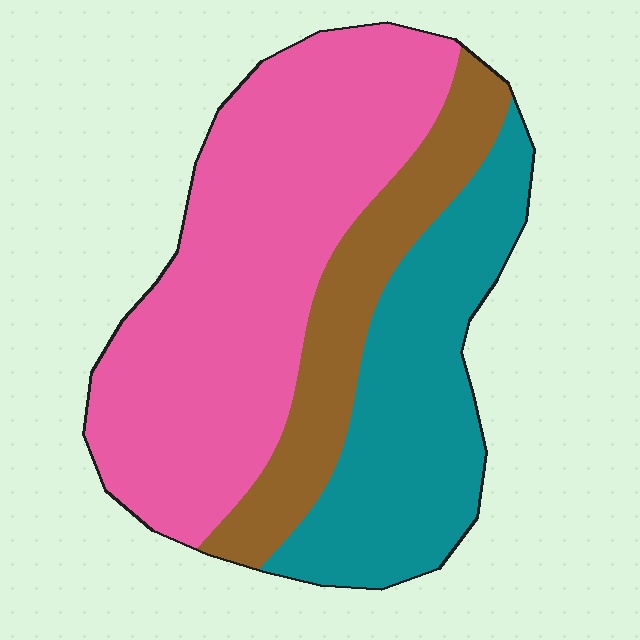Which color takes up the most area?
Pink, at roughly 50%.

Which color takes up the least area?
Brown, at roughly 20%.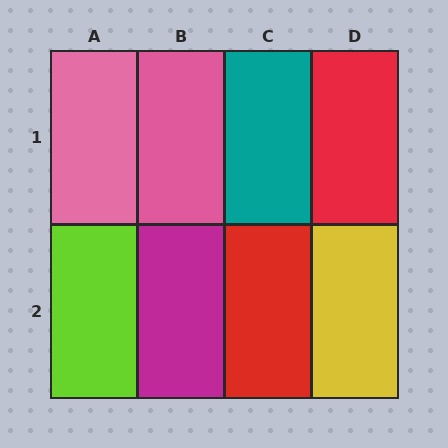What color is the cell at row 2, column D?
Yellow.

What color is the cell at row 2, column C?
Red.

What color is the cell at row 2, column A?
Lime.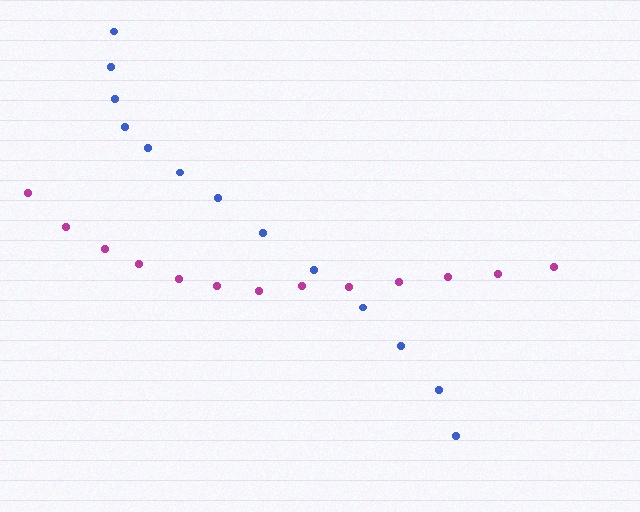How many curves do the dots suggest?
There are 2 distinct paths.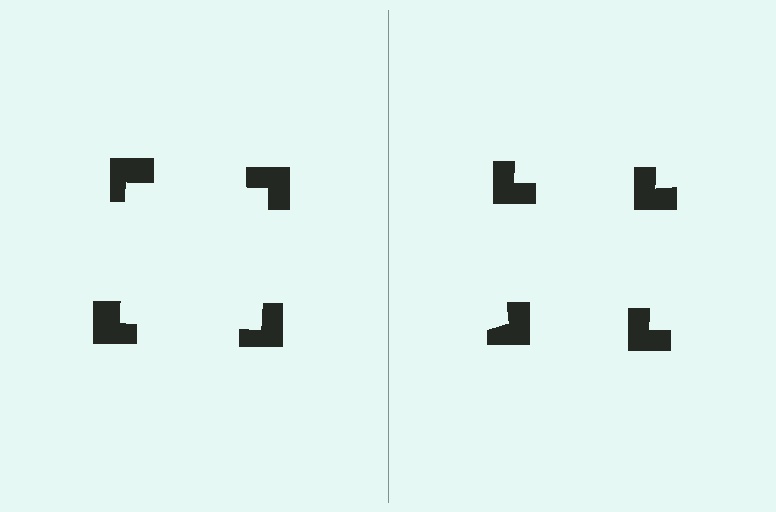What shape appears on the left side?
An illusory square.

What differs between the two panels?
The notched squares are positioned identically on both sides; only the wedge orientations differ. On the left they align to a square; on the right they are misaligned.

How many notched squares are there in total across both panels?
8 — 4 on each side.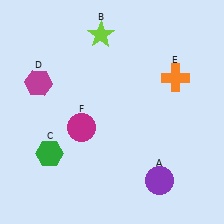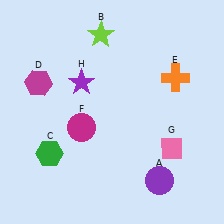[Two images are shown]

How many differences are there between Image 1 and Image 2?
There are 2 differences between the two images.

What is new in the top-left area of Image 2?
A purple star (H) was added in the top-left area of Image 2.